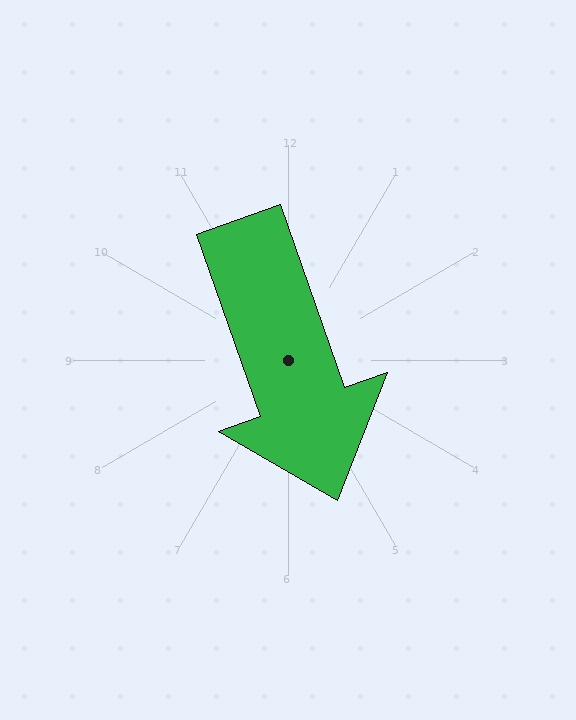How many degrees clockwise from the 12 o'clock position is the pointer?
Approximately 161 degrees.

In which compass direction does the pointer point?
South.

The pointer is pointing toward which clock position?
Roughly 5 o'clock.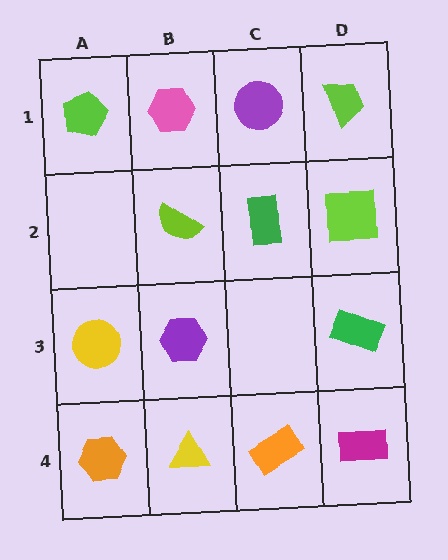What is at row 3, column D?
A green rectangle.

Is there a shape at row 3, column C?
No, that cell is empty.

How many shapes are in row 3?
3 shapes.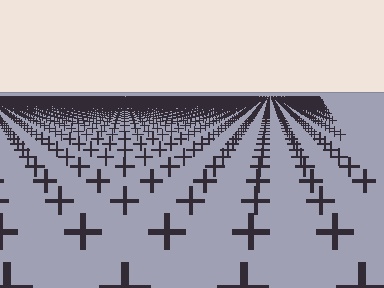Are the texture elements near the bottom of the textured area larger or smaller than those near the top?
Larger. Near the bottom, elements are closer to the viewer and appear at a bigger on-screen size.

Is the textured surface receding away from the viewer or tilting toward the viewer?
The surface is receding away from the viewer. Texture elements get smaller and denser toward the top.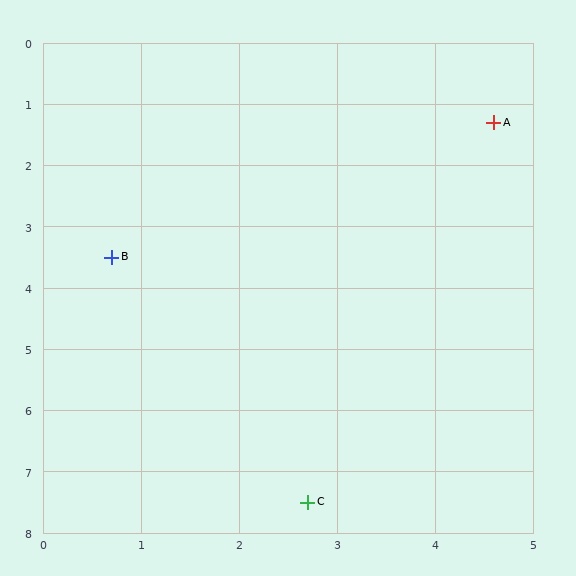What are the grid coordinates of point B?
Point B is at approximately (0.7, 3.5).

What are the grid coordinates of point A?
Point A is at approximately (4.6, 1.3).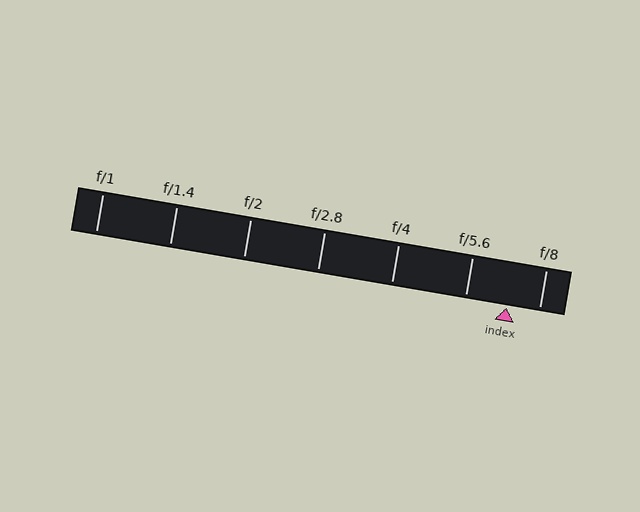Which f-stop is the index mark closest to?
The index mark is closest to f/8.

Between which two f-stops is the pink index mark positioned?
The index mark is between f/5.6 and f/8.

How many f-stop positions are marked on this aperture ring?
There are 7 f-stop positions marked.